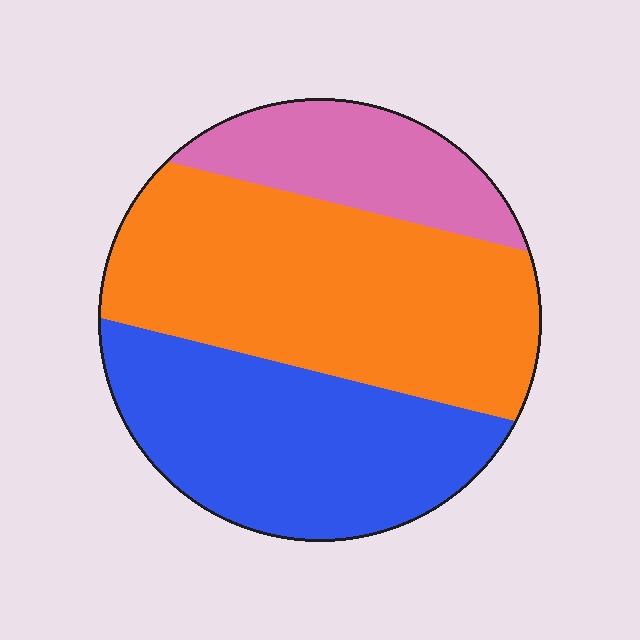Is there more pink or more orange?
Orange.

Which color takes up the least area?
Pink, at roughly 20%.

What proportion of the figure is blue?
Blue covers roughly 35% of the figure.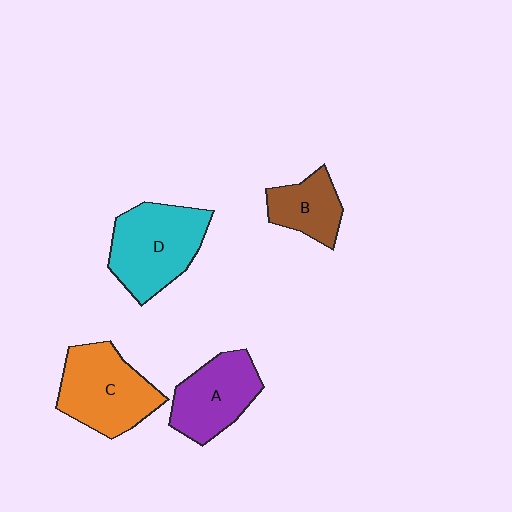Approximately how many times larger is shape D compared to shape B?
Approximately 1.8 times.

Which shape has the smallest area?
Shape B (brown).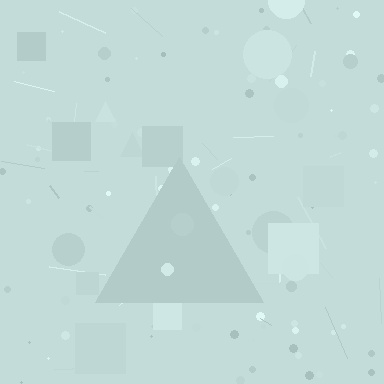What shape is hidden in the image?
A triangle is hidden in the image.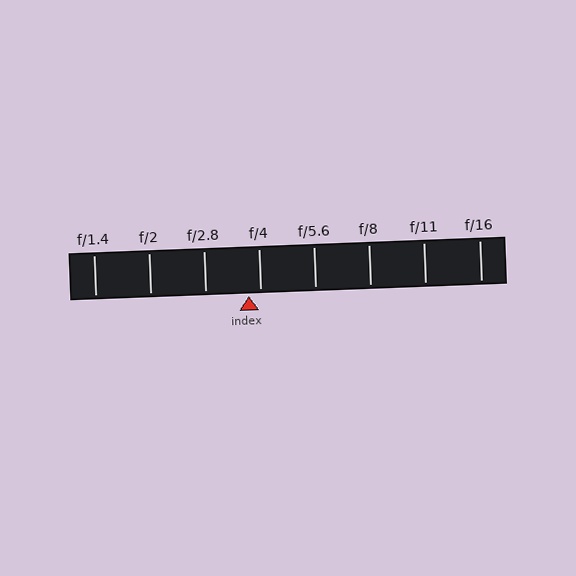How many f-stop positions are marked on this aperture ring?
There are 8 f-stop positions marked.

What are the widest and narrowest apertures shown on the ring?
The widest aperture shown is f/1.4 and the narrowest is f/16.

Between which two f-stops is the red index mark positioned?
The index mark is between f/2.8 and f/4.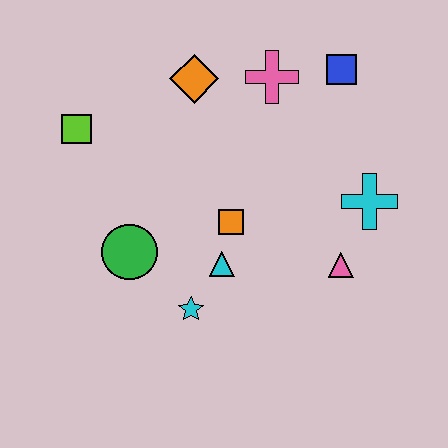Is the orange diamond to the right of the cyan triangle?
No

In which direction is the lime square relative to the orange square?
The lime square is to the left of the orange square.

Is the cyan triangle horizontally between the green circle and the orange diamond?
No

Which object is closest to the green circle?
The cyan star is closest to the green circle.